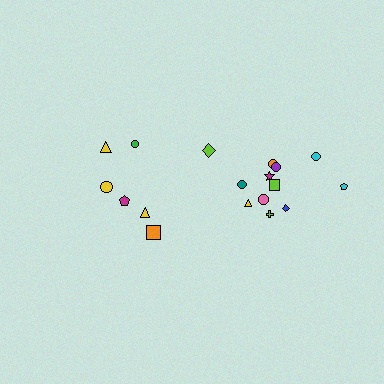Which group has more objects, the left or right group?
The right group.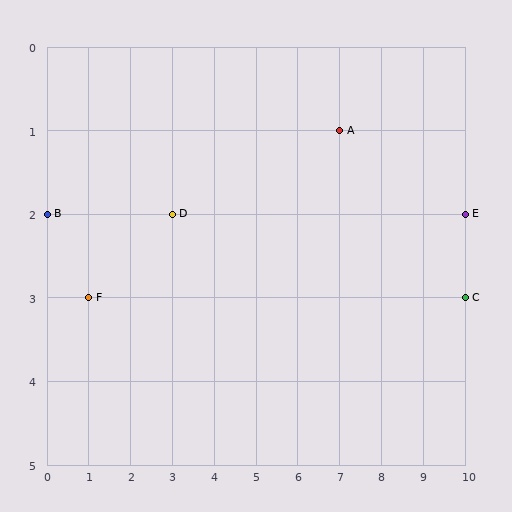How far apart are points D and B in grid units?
Points D and B are 3 columns apart.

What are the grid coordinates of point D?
Point D is at grid coordinates (3, 2).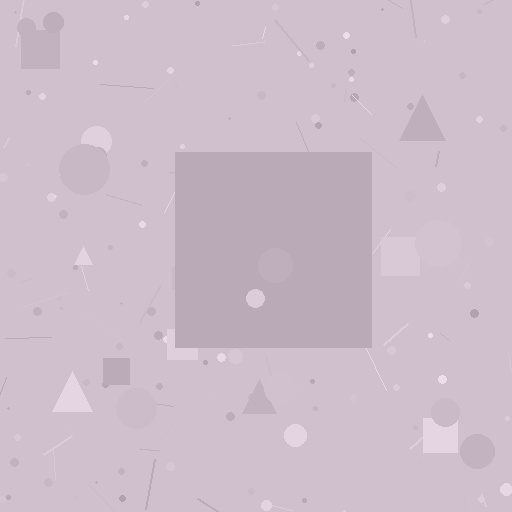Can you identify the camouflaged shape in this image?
The camouflaged shape is a square.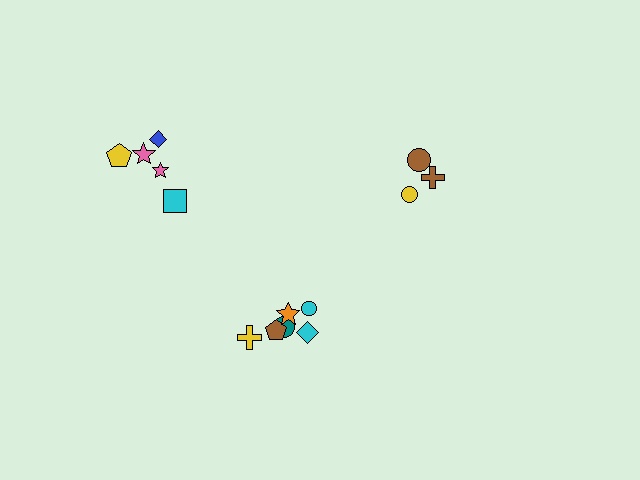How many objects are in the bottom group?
There are 6 objects.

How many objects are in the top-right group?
There are 3 objects.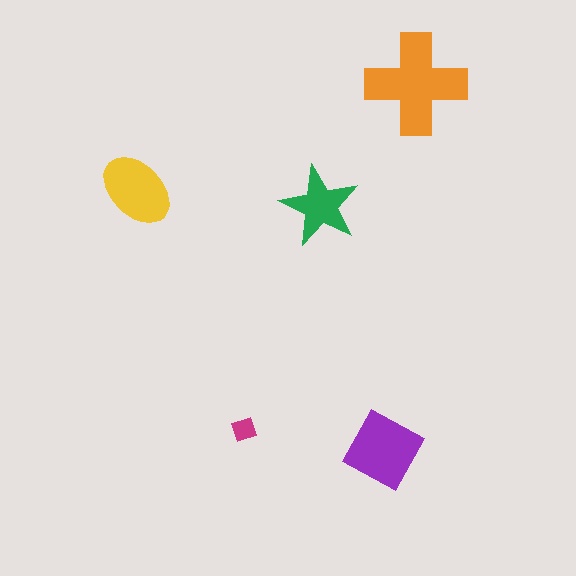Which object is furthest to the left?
The yellow ellipse is leftmost.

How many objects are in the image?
There are 5 objects in the image.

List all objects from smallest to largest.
The magenta diamond, the green star, the yellow ellipse, the purple square, the orange cross.